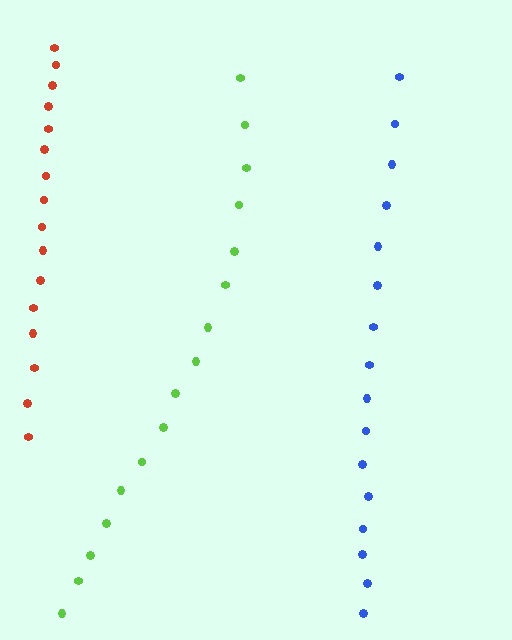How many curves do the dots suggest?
There are 3 distinct paths.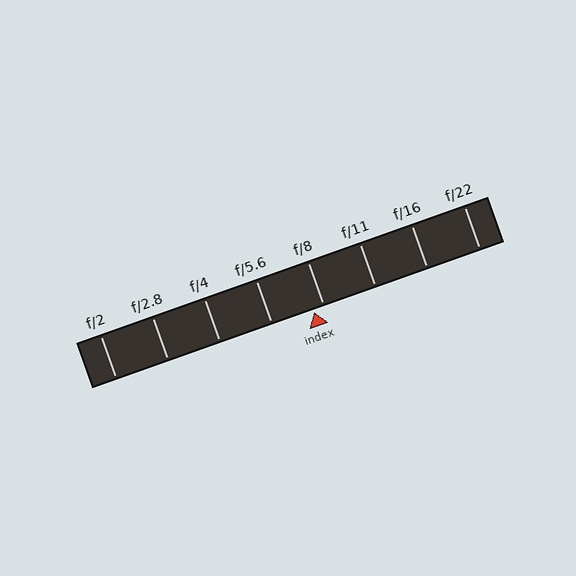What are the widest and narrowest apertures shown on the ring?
The widest aperture shown is f/2 and the narrowest is f/22.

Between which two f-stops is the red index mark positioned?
The index mark is between f/5.6 and f/8.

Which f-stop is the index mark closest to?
The index mark is closest to f/8.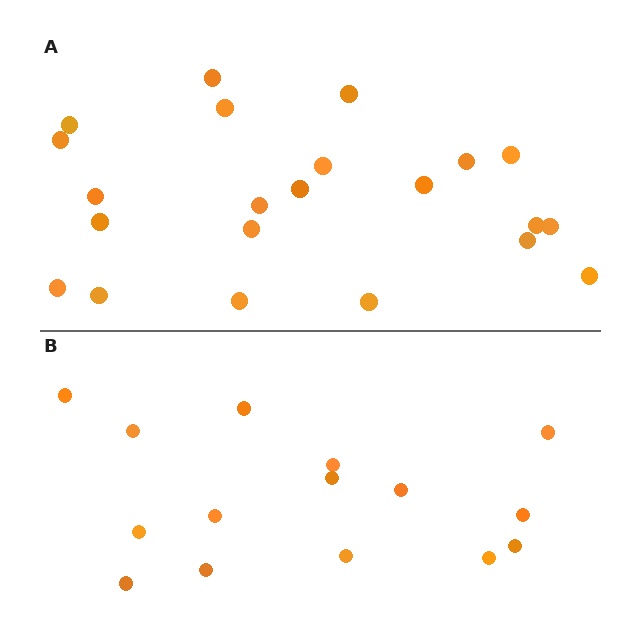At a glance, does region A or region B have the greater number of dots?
Region A (the top region) has more dots.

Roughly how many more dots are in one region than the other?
Region A has roughly 8 or so more dots than region B.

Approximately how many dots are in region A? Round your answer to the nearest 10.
About 20 dots. (The exact count is 22, which rounds to 20.)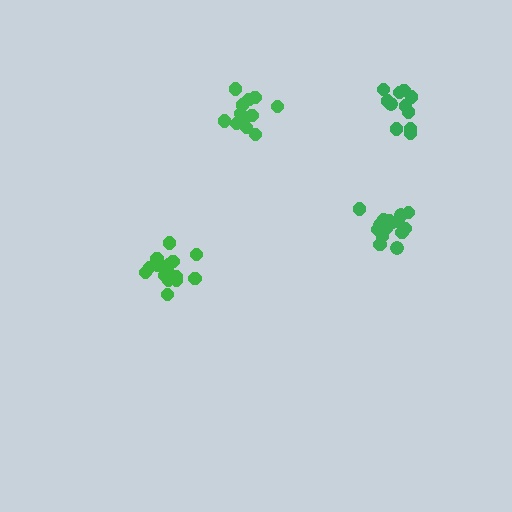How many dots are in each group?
Group 1: 15 dots, Group 2: 11 dots, Group 3: 12 dots, Group 4: 16 dots (54 total).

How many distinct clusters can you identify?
There are 4 distinct clusters.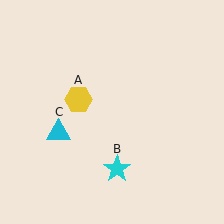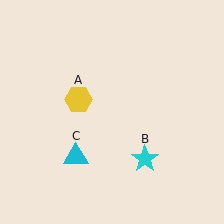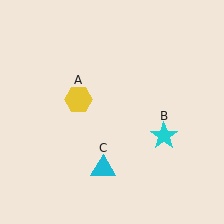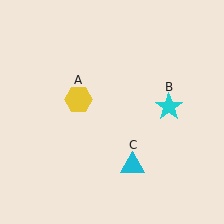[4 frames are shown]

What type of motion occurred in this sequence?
The cyan star (object B), cyan triangle (object C) rotated counterclockwise around the center of the scene.